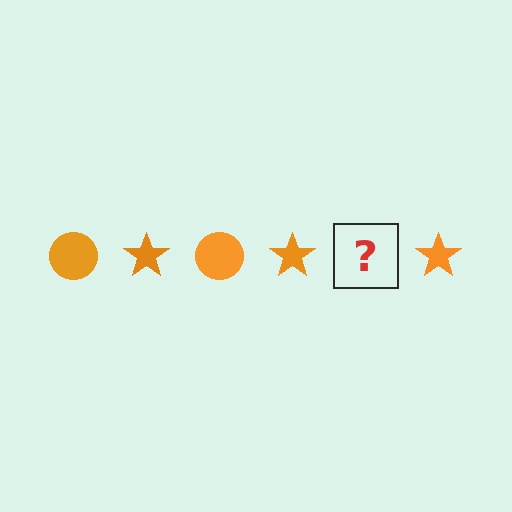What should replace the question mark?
The question mark should be replaced with an orange circle.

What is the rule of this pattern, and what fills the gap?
The rule is that the pattern cycles through circle, star shapes in orange. The gap should be filled with an orange circle.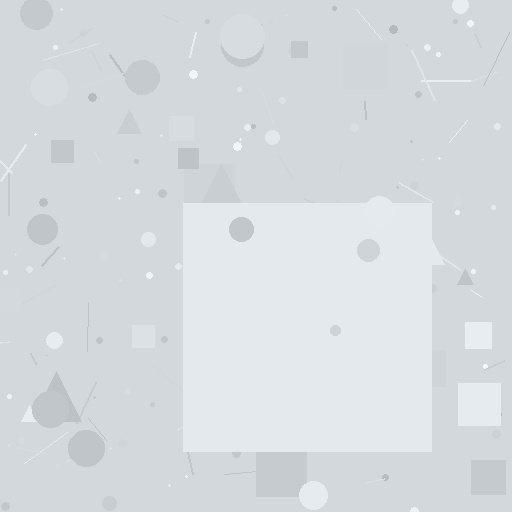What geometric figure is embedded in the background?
A square is embedded in the background.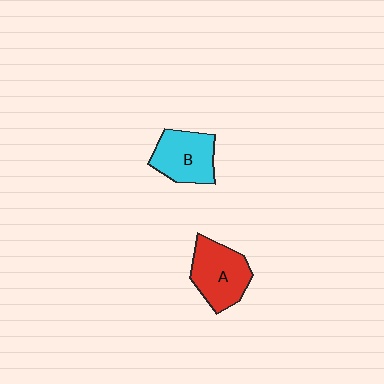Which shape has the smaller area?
Shape B (cyan).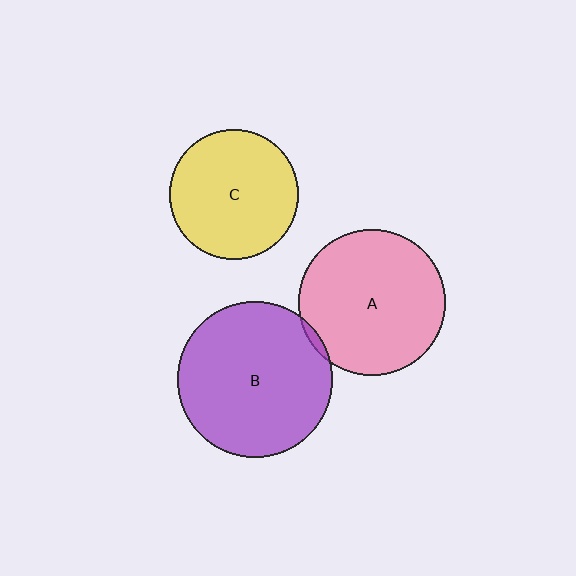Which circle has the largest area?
Circle B (purple).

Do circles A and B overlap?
Yes.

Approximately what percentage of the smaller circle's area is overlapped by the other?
Approximately 5%.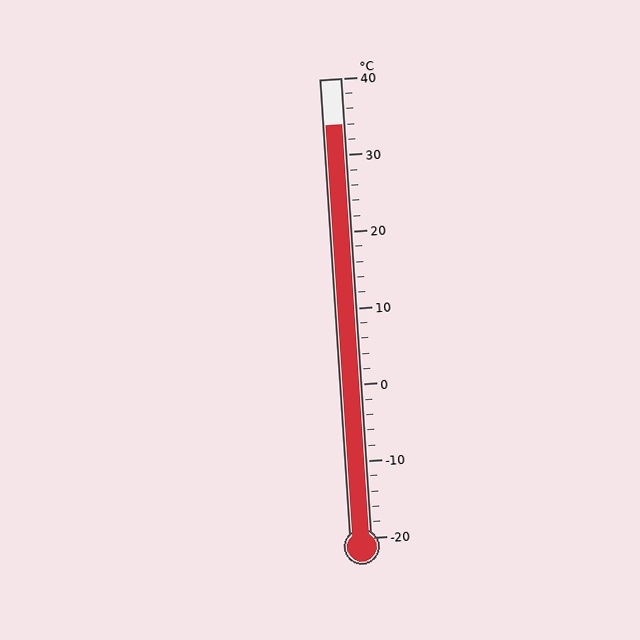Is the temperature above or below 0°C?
The temperature is above 0°C.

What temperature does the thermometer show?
The thermometer shows approximately 34°C.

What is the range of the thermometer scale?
The thermometer scale ranges from -20°C to 40°C.